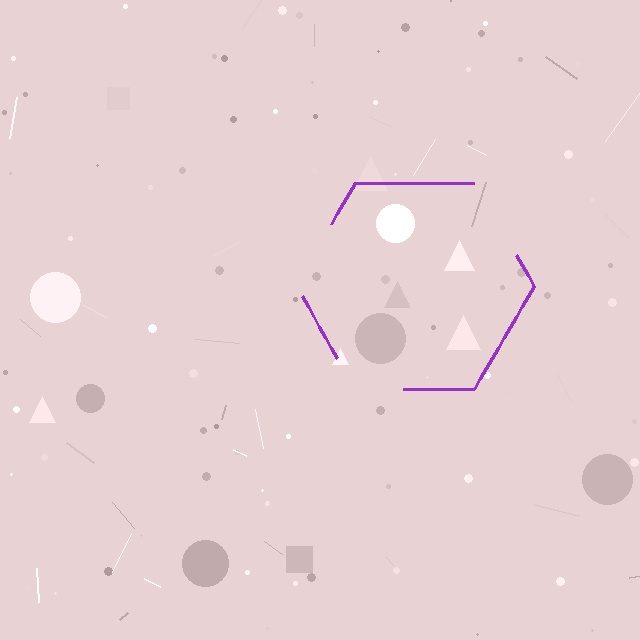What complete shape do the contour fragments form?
The contour fragments form a hexagon.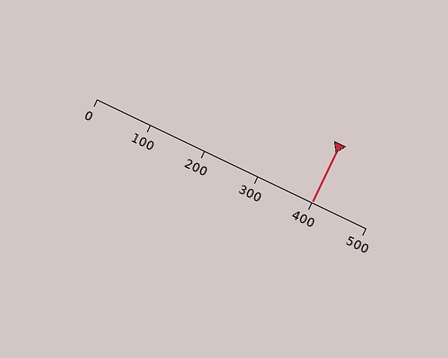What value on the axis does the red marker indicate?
The marker indicates approximately 400.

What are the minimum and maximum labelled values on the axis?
The axis runs from 0 to 500.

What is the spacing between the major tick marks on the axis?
The major ticks are spaced 100 apart.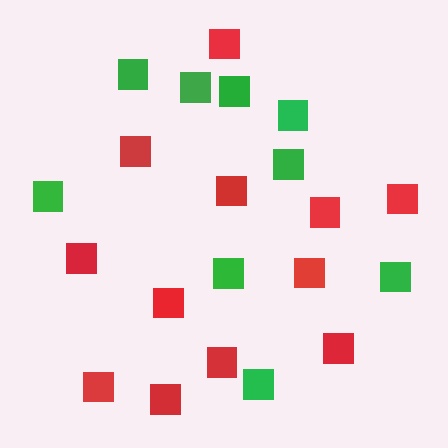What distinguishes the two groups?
There are 2 groups: one group of red squares (12) and one group of green squares (9).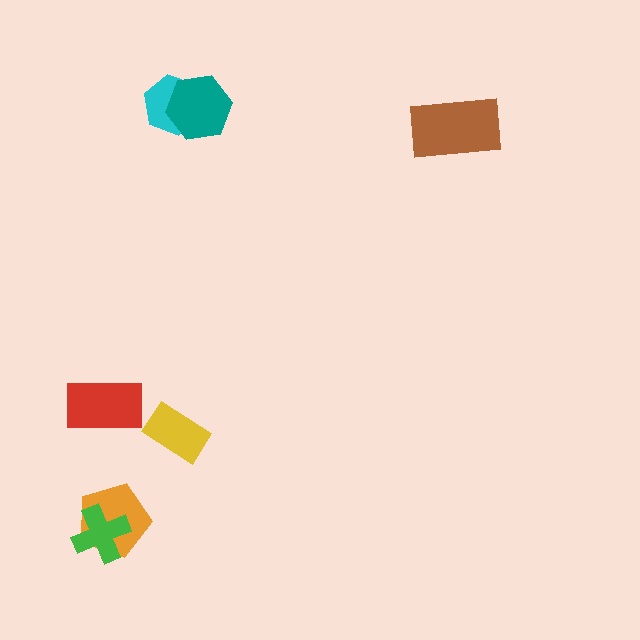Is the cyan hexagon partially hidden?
Yes, it is partially covered by another shape.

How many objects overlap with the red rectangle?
0 objects overlap with the red rectangle.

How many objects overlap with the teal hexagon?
1 object overlaps with the teal hexagon.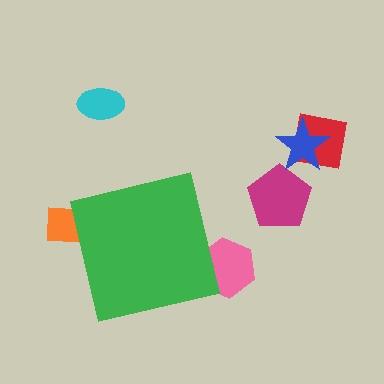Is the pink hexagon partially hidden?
Yes, the pink hexagon is partially hidden behind the green square.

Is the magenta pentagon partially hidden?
No, the magenta pentagon is fully visible.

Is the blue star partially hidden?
No, the blue star is fully visible.